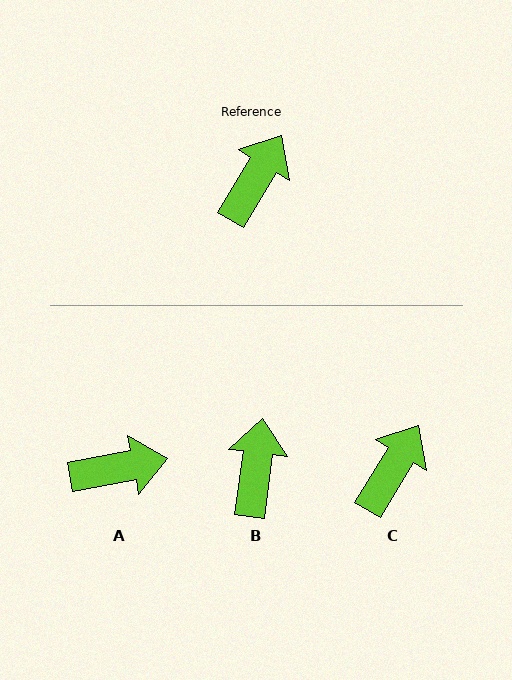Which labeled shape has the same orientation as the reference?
C.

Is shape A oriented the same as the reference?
No, it is off by about 48 degrees.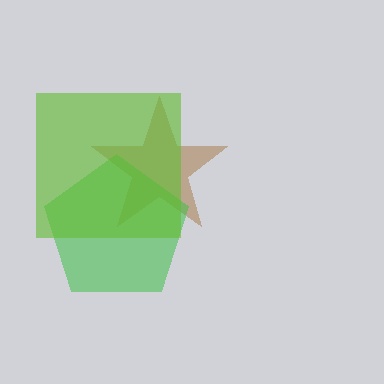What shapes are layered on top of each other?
The layered shapes are: a brown star, a green pentagon, a lime square.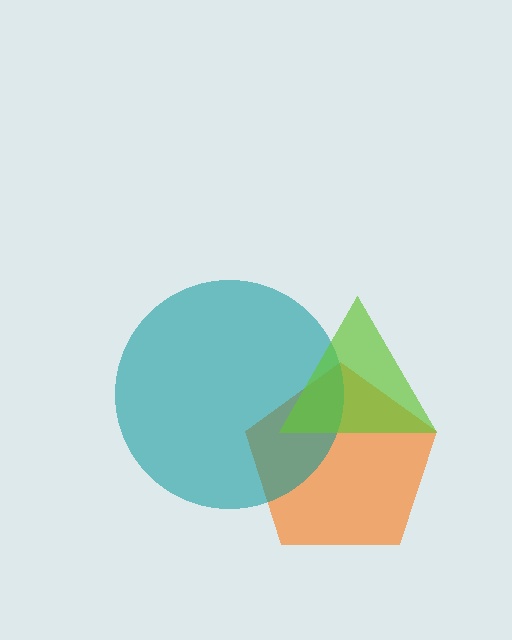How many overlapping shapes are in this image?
There are 3 overlapping shapes in the image.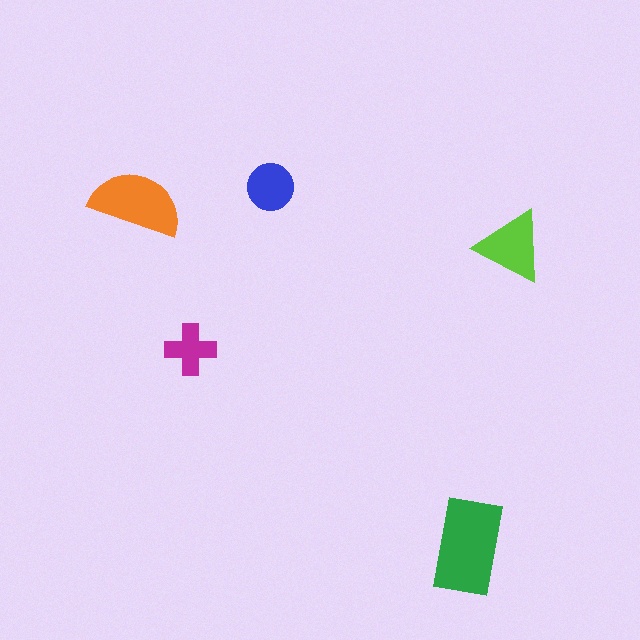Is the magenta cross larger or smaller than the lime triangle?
Smaller.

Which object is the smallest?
The magenta cross.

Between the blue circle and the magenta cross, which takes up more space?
The blue circle.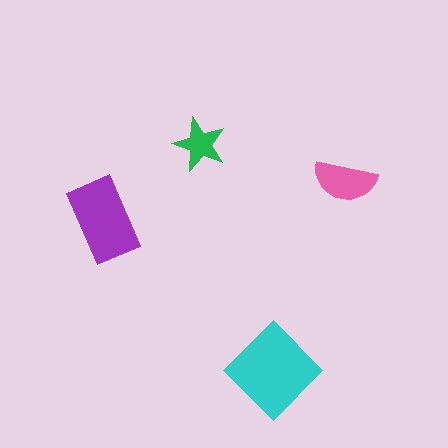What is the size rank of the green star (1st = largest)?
4th.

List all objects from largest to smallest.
The cyan diamond, the purple rectangle, the pink semicircle, the green star.